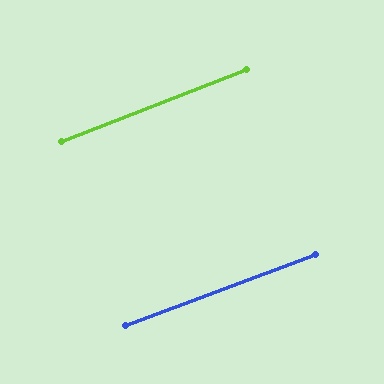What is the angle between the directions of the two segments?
Approximately 1 degree.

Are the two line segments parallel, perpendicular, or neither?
Parallel — their directions differ by only 0.6°.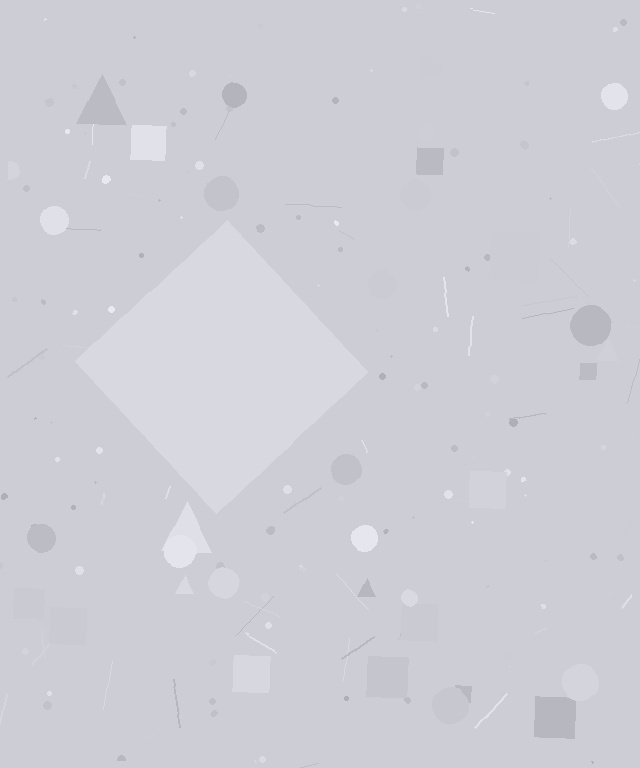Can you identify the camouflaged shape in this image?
The camouflaged shape is a diamond.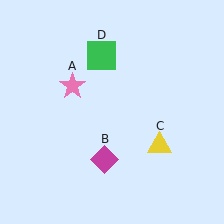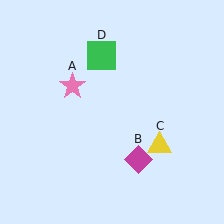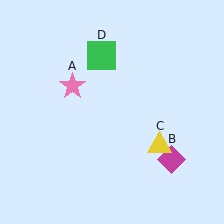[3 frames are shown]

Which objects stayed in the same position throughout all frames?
Pink star (object A) and yellow triangle (object C) and green square (object D) remained stationary.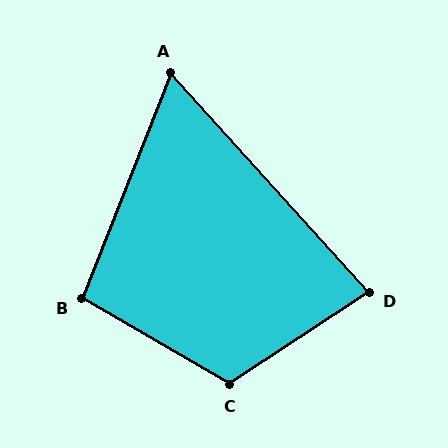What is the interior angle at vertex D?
Approximately 81 degrees (acute).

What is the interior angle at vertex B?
Approximately 99 degrees (obtuse).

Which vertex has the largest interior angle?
C, at approximately 116 degrees.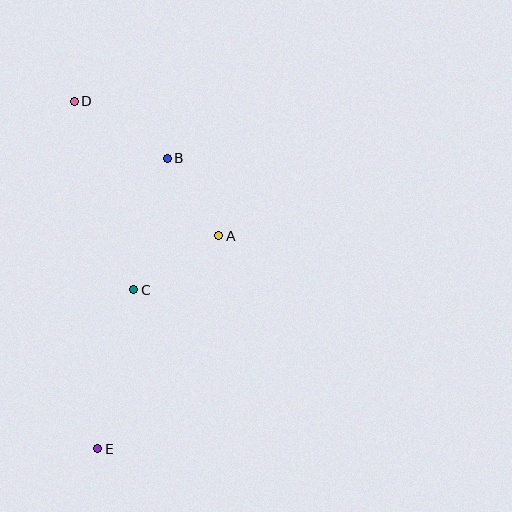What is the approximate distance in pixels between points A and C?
The distance between A and C is approximately 101 pixels.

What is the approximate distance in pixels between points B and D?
The distance between B and D is approximately 109 pixels.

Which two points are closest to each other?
Points A and B are closest to each other.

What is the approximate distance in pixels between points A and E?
The distance between A and E is approximately 245 pixels.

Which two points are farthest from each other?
Points D and E are farthest from each other.